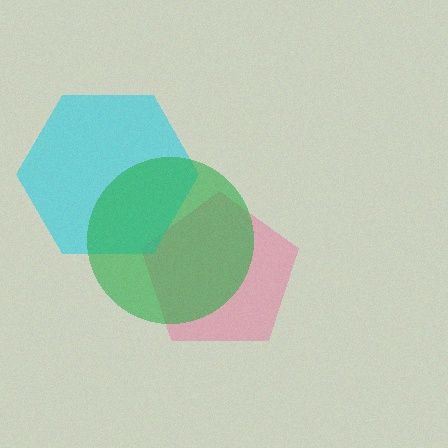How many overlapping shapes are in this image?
There are 3 overlapping shapes in the image.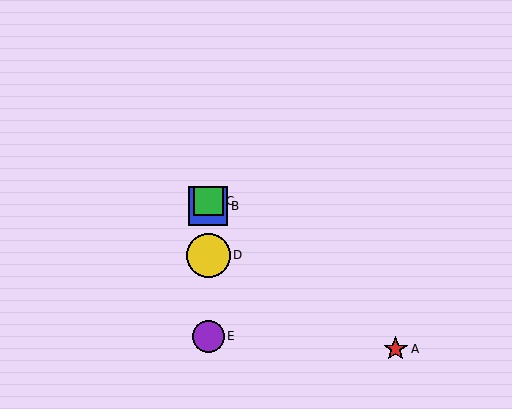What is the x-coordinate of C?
Object C is at x≈208.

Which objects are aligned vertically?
Objects B, C, D, E are aligned vertically.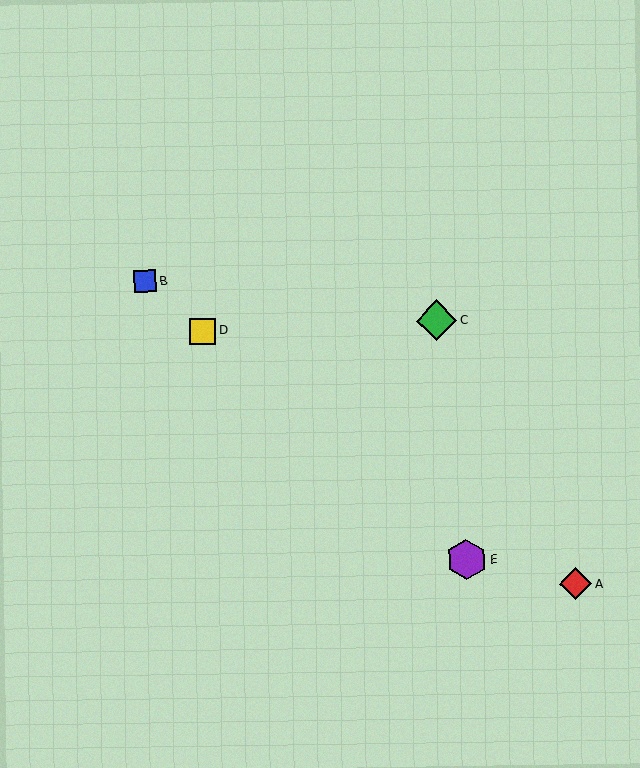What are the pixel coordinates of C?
Object C is at (437, 321).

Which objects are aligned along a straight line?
Objects B, D, E are aligned along a straight line.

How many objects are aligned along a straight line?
3 objects (B, D, E) are aligned along a straight line.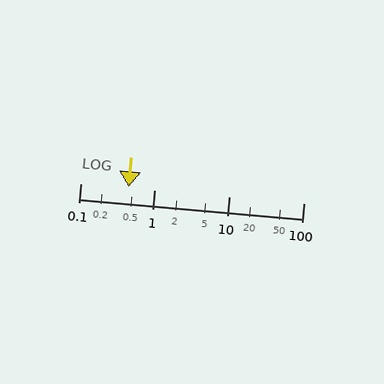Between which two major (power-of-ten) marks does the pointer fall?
The pointer is between 0.1 and 1.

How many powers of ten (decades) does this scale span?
The scale spans 3 decades, from 0.1 to 100.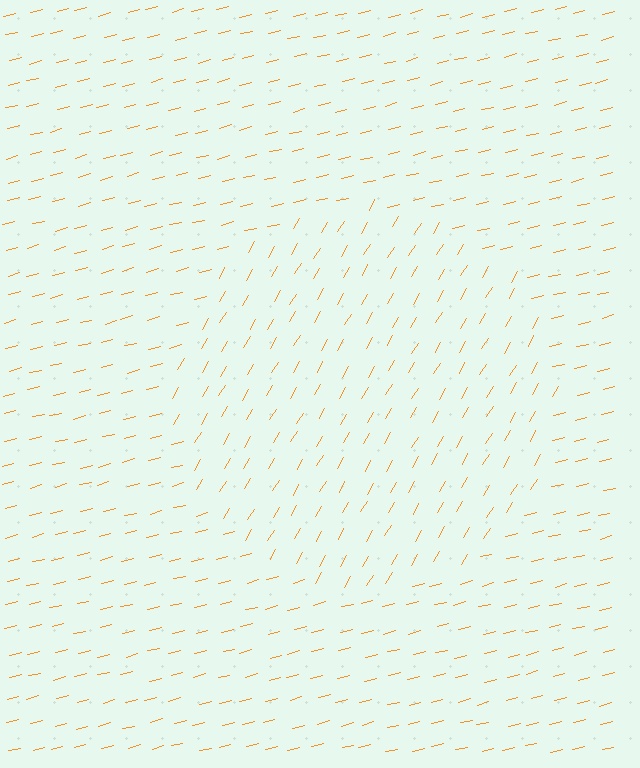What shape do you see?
I see a circle.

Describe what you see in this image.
The image is filled with small orange line segments. A circle region in the image has lines oriented differently from the surrounding lines, creating a visible texture boundary.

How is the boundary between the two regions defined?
The boundary is defined purely by a change in line orientation (approximately 45 degrees difference). All lines are the same color and thickness.